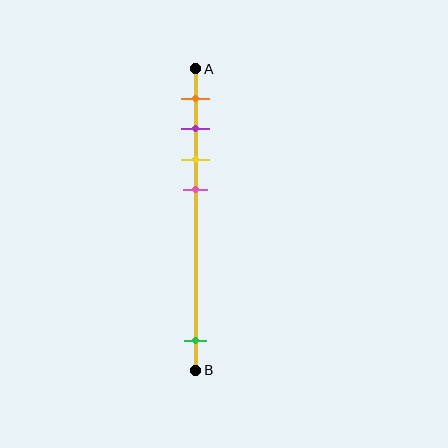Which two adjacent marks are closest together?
The purple and yellow marks are the closest adjacent pair.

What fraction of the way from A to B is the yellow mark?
The yellow mark is approximately 30% (0.3) of the way from A to B.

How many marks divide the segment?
There are 5 marks dividing the segment.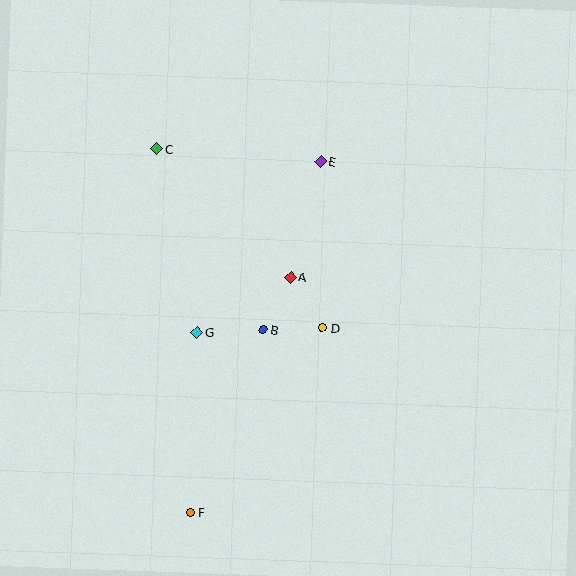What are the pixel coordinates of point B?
Point B is at (263, 330).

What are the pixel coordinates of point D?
Point D is at (322, 328).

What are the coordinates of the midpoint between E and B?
The midpoint between E and B is at (292, 246).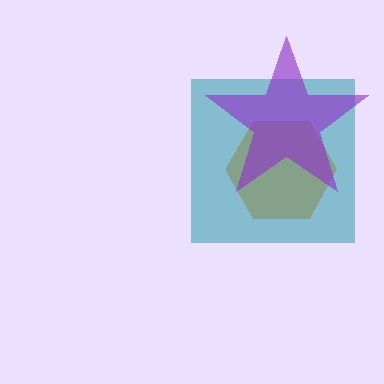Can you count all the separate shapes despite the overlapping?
Yes, there are 3 separate shapes.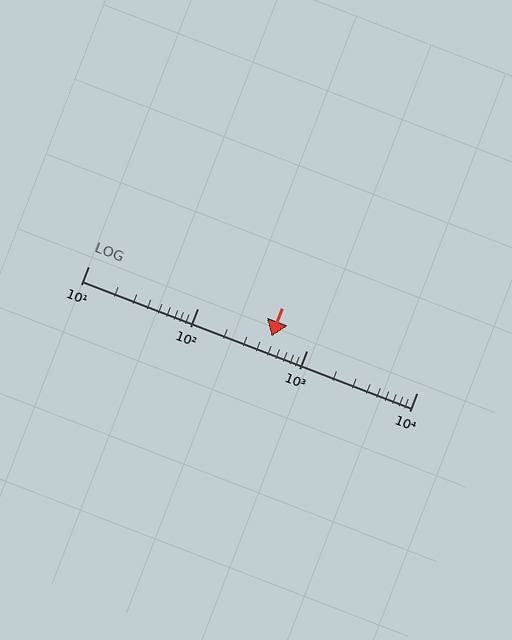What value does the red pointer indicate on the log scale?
The pointer indicates approximately 470.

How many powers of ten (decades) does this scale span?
The scale spans 3 decades, from 10 to 10000.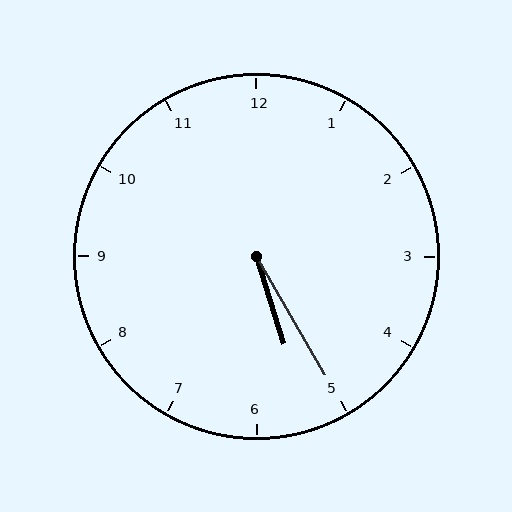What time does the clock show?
5:25.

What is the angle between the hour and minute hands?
Approximately 12 degrees.